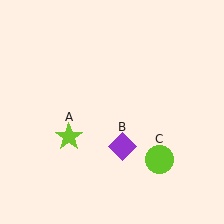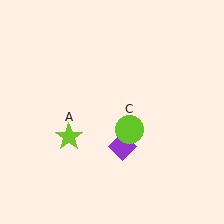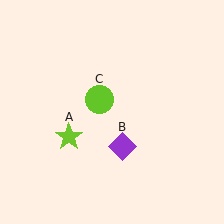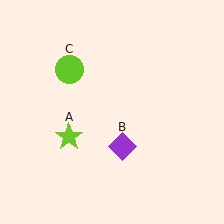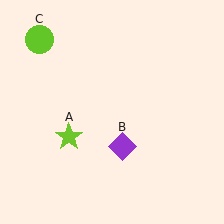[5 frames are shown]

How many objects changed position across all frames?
1 object changed position: lime circle (object C).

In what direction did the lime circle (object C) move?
The lime circle (object C) moved up and to the left.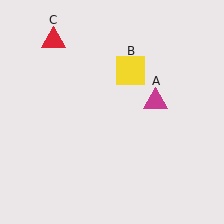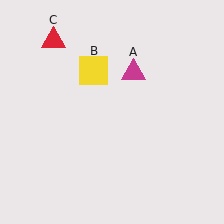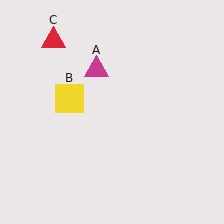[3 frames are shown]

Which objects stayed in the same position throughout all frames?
Red triangle (object C) remained stationary.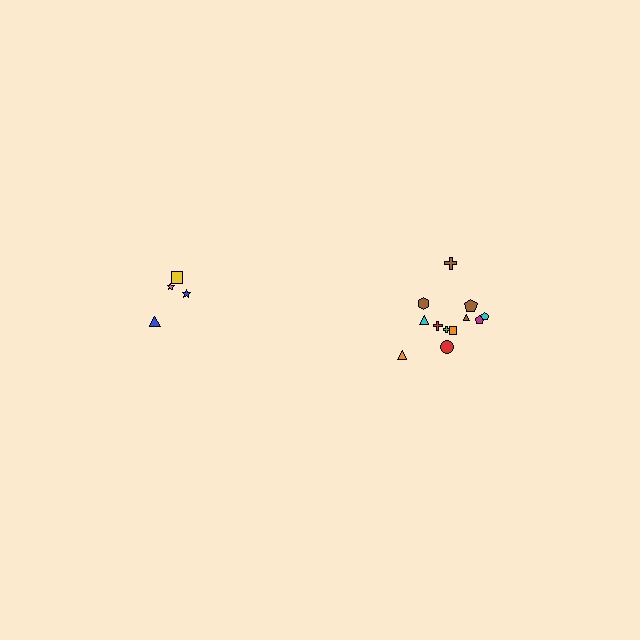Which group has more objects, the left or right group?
The right group.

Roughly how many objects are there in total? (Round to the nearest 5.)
Roughly 15 objects in total.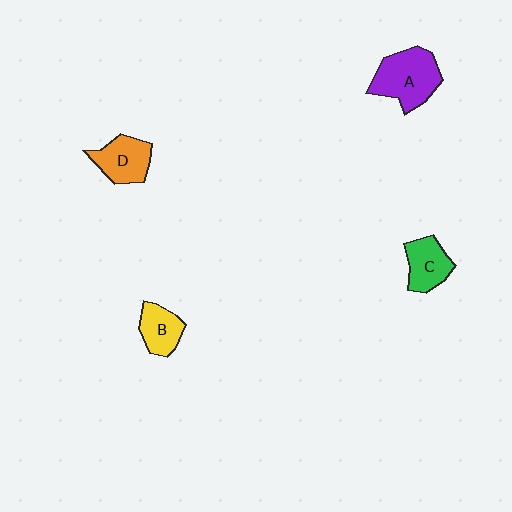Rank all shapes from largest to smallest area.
From largest to smallest: A (purple), D (orange), C (green), B (yellow).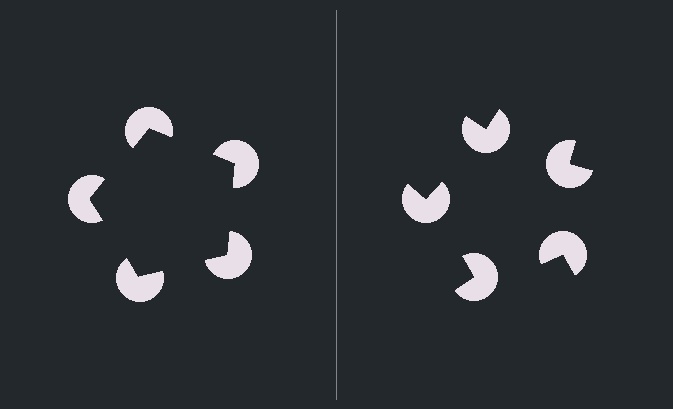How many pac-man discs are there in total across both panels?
10 — 5 on each side.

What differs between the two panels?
The pac-man discs are positioned identically on both sides; only the wedge orientations differ. On the left they align to a pentagon; on the right they are misaligned.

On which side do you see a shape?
An illusory pentagon appears on the left side. On the right side the wedge cuts are rotated, so no coherent shape forms.